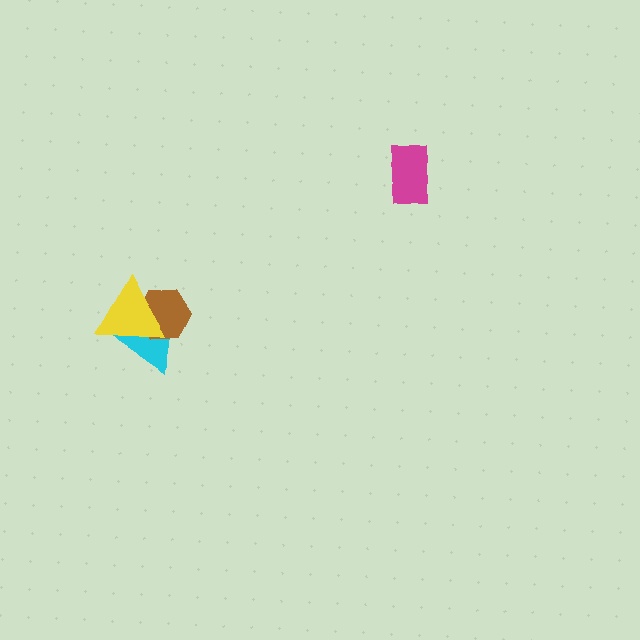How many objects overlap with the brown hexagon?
2 objects overlap with the brown hexagon.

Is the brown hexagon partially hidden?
Yes, it is partially covered by another shape.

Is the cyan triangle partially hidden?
Yes, it is partially covered by another shape.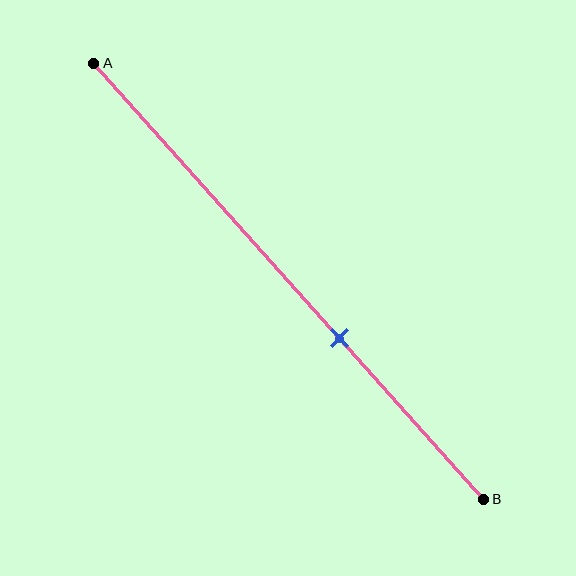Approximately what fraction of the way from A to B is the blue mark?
The blue mark is approximately 65% of the way from A to B.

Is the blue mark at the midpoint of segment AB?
No, the mark is at about 65% from A, not at the 50% midpoint.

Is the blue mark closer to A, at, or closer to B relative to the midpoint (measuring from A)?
The blue mark is closer to point B than the midpoint of segment AB.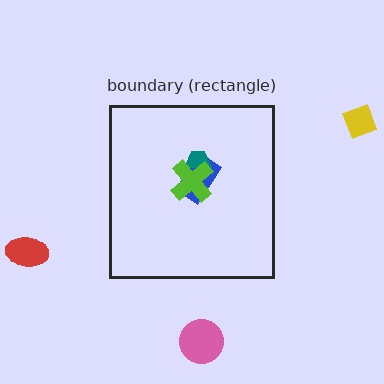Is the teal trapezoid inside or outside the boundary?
Inside.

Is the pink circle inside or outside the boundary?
Outside.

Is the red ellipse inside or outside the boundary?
Outside.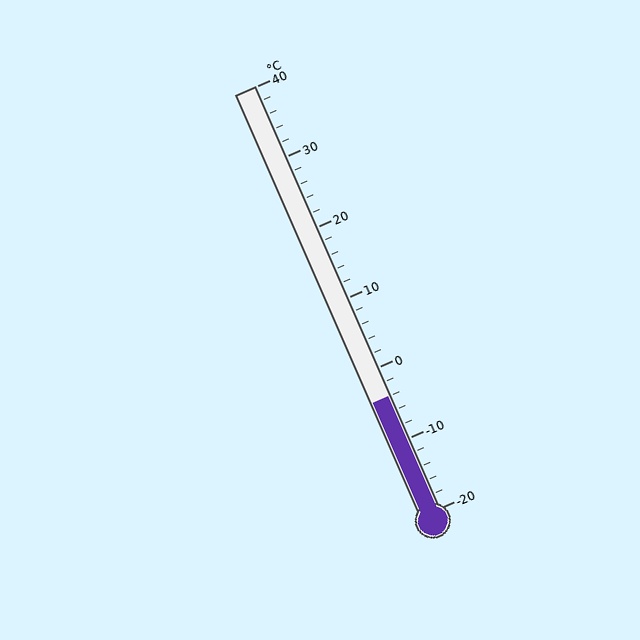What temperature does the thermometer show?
The thermometer shows approximately -4°C.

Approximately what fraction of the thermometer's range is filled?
The thermometer is filled to approximately 25% of its range.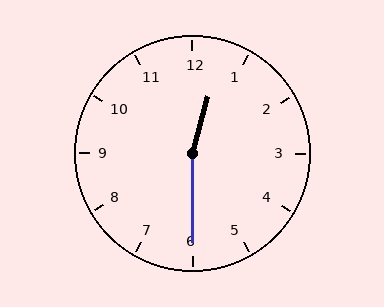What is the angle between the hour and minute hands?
Approximately 165 degrees.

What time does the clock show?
12:30.